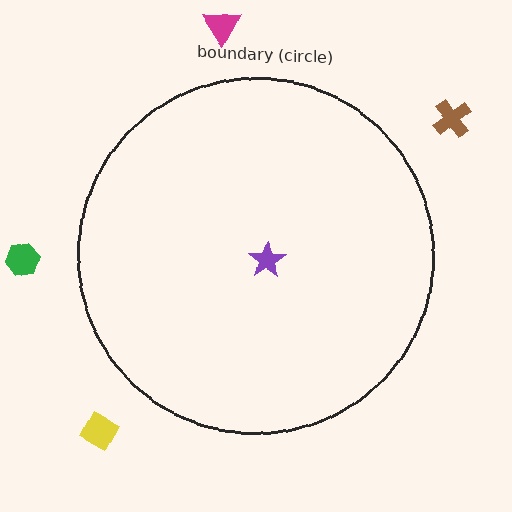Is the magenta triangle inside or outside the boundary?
Outside.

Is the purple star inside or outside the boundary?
Inside.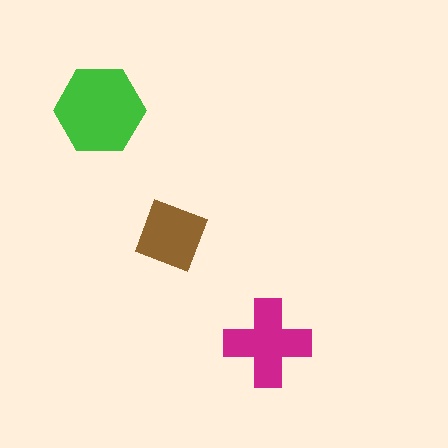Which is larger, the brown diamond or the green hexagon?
The green hexagon.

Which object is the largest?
The green hexagon.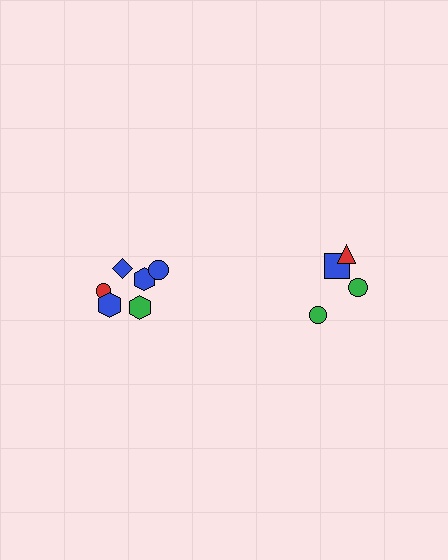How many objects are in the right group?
There are 4 objects.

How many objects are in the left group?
There are 6 objects.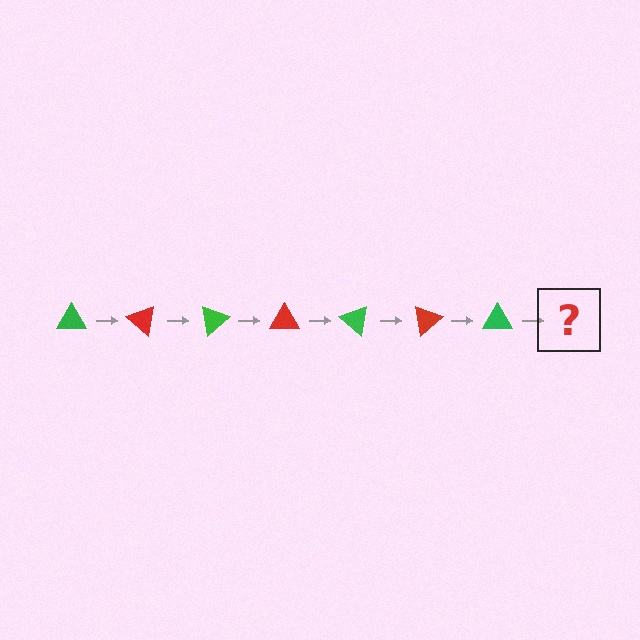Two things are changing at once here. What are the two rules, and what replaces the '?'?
The two rules are that it rotates 40 degrees each step and the color cycles through green and red. The '?' should be a red triangle, rotated 280 degrees from the start.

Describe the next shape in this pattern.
It should be a red triangle, rotated 280 degrees from the start.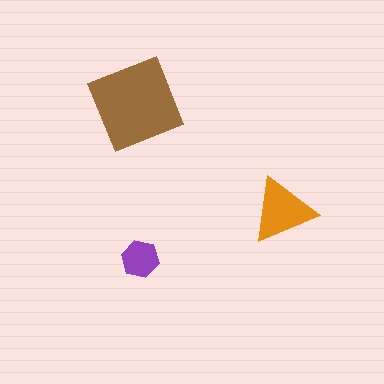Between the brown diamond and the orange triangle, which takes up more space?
The brown diamond.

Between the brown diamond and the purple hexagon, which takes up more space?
The brown diamond.